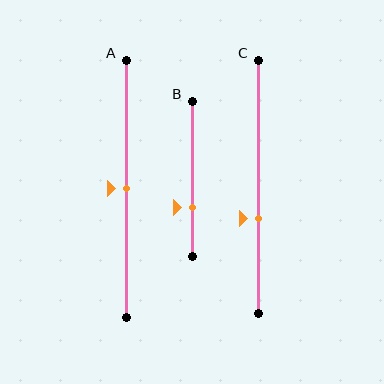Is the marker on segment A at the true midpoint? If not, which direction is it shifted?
Yes, the marker on segment A is at the true midpoint.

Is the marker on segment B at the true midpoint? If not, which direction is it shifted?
No, the marker on segment B is shifted downward by about 18% of the segment length.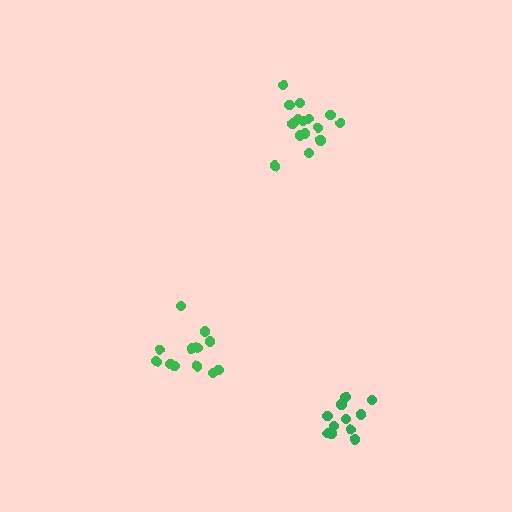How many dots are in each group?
Group 1: 13 dots, Group 2: 11 dots, Group 3: 15 dots (39 total).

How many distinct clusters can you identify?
There are 3 distinct clusters.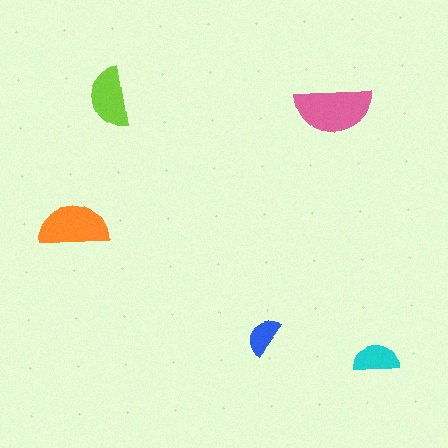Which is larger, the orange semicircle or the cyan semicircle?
The orange one.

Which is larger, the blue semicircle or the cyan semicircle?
The cyan one.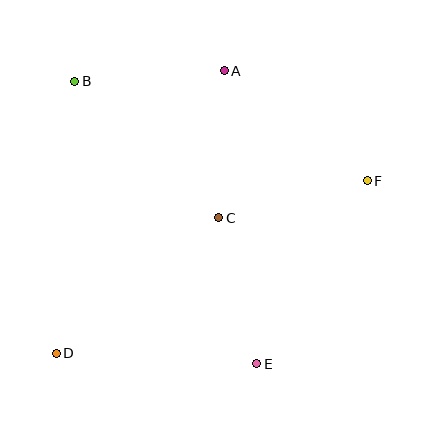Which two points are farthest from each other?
Points D and F are farthest from each other.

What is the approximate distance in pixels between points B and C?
The distance between B and C is approximately 199 pixels.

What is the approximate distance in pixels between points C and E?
The distance between C and E is approximately 151 pixels.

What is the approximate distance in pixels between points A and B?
The distance between A and B is approximately 150 pixels.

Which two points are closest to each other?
Points A and C are closest to each other.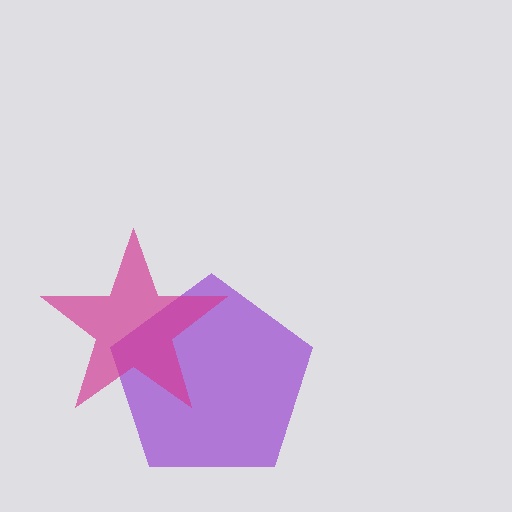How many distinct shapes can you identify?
There are 2 distinct shapes: a purple pentagon, a magenta star.